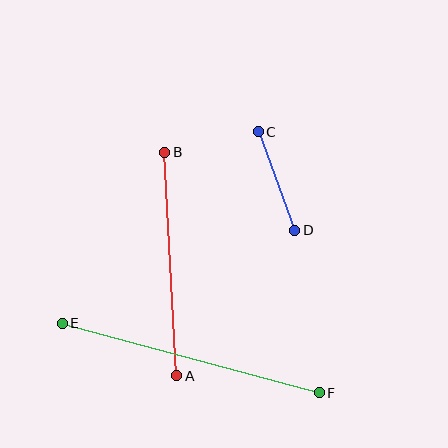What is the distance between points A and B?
The distance is approximately 224 pixels.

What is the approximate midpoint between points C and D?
The midpoint is at approximately (277, 181) pixels.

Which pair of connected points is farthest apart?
Points E and F are farthest apart.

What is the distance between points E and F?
The distance is approximately 266 pixels.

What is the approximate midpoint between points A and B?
The midpoint is at approximately (171, 264) pixels.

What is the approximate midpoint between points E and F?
The midpoint is at approximately (191, 358) pixels.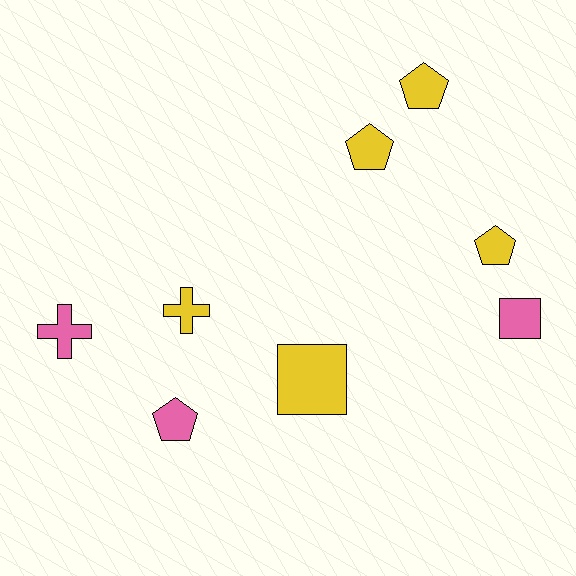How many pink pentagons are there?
There is 1 pink pentagon.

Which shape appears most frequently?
Pentagon, with 4 objects.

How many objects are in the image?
There are 8 objects.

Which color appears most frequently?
Yellow, with 5 objects.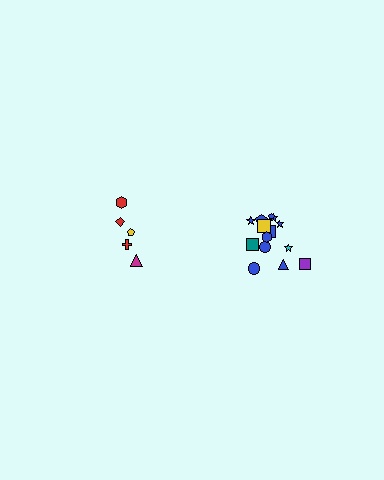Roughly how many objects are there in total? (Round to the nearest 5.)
Roughly 20 objects in total.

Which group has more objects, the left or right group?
The right group.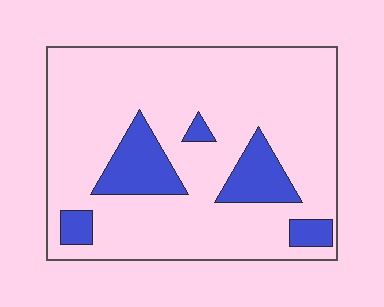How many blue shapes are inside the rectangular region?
5.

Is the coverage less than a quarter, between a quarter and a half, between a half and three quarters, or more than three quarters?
Less than a quarter.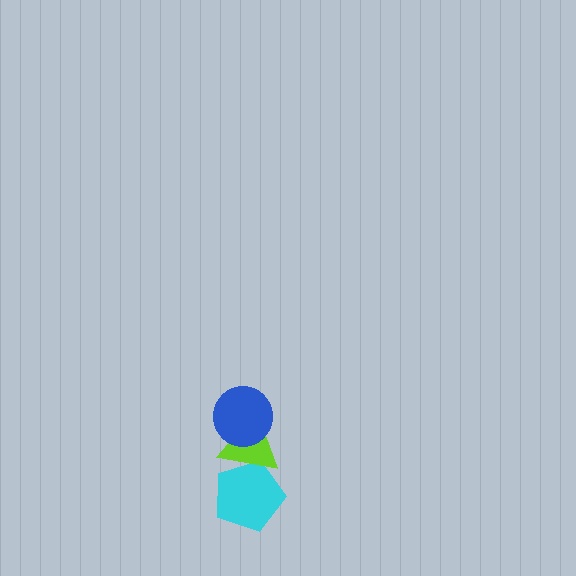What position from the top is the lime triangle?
The lime triangle is 2nd from the top.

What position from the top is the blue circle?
The blue circle is 1st from the top.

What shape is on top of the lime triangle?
The blue circle is on top of the lime triangle.